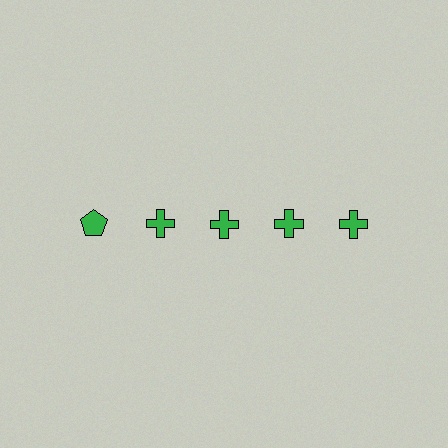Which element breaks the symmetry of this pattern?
The green pentagon in the top row, leftmost column breaks the symmetry. All other shapes are green crosses.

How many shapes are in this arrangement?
There are 5 shapes arranged in a grid pattern.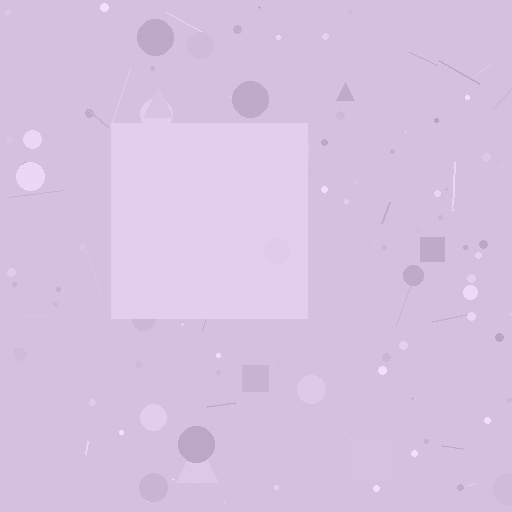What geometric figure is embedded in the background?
A square is embedded in the background.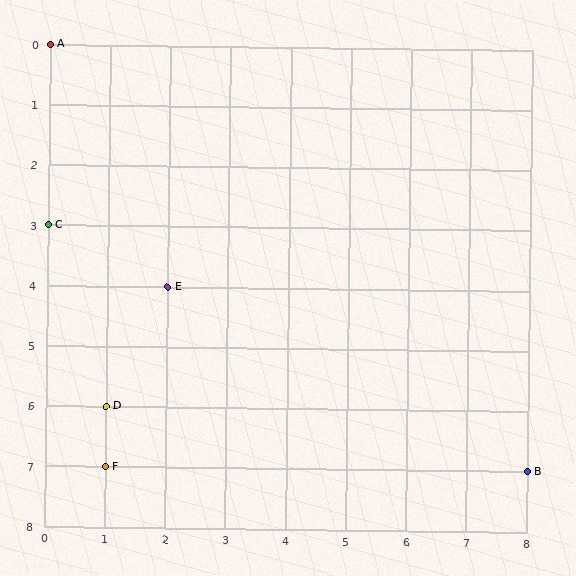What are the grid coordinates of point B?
Point B is at grid coordinates (8, 7).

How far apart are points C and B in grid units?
Points C and B are 8 columns and 4 rows apart (about 8.9 grid units diagonally).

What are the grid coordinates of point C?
Point C is at grid coordinates (0, 3).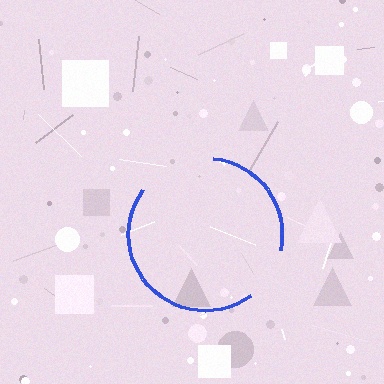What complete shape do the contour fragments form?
The contour fragments form a circle.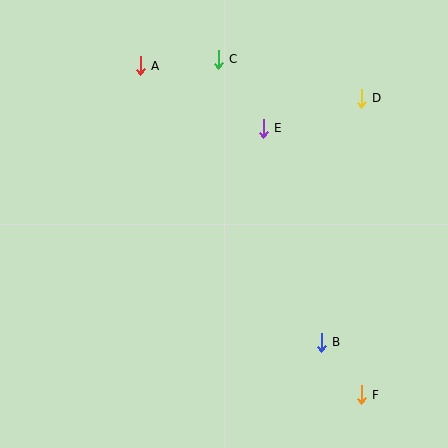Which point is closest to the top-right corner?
Point D is closest to the top-right corner.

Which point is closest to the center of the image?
Point E at (263, 128) is closest to the center.